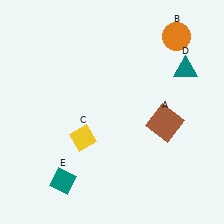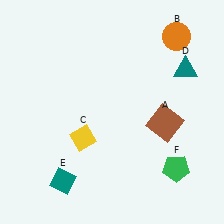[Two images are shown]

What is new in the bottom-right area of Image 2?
A green pentagon (F) was added in the bottom-right area of Image 2.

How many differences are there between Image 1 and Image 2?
There is 1 difference between the two images.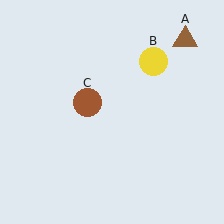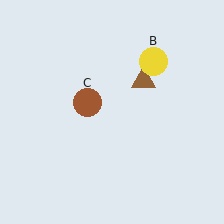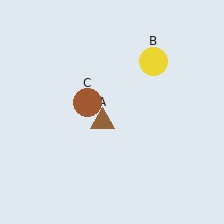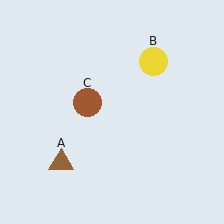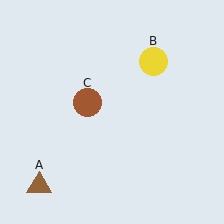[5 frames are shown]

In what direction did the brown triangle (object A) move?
The brown triangle (object A) moved down and to the left.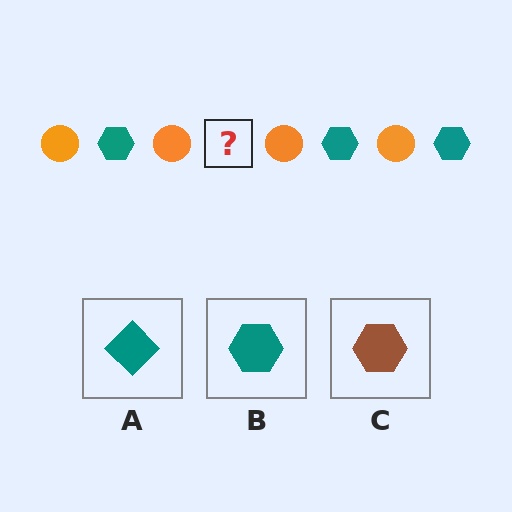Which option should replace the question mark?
Option B.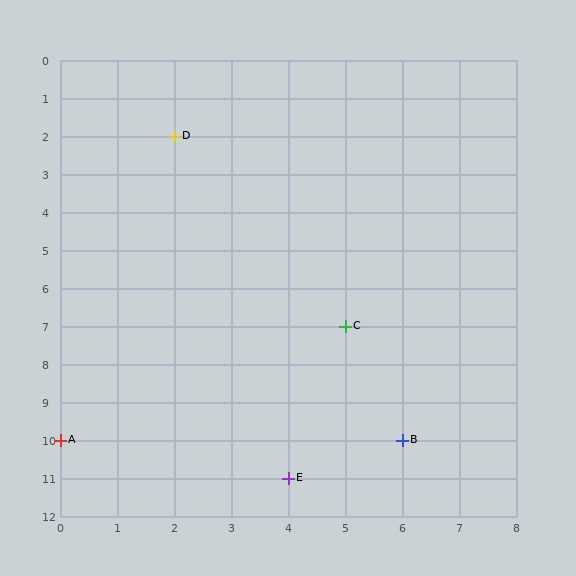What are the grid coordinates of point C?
Point C is at grid coordinates (5, 7).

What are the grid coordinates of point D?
Point D is at grid coordinates (2, 2).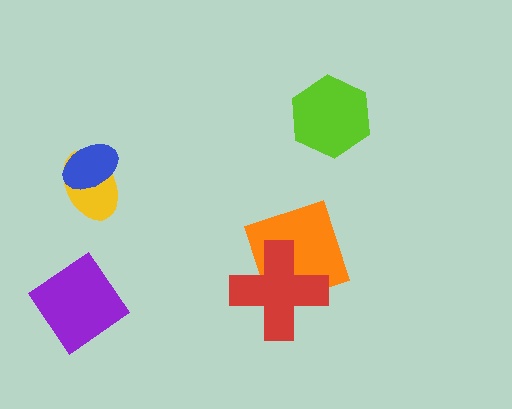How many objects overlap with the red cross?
1 object overlaps with the red cross.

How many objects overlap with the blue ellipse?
1 object overlaps with the blue ellipse.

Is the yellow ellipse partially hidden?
Yes, it is partially covered by another shape.